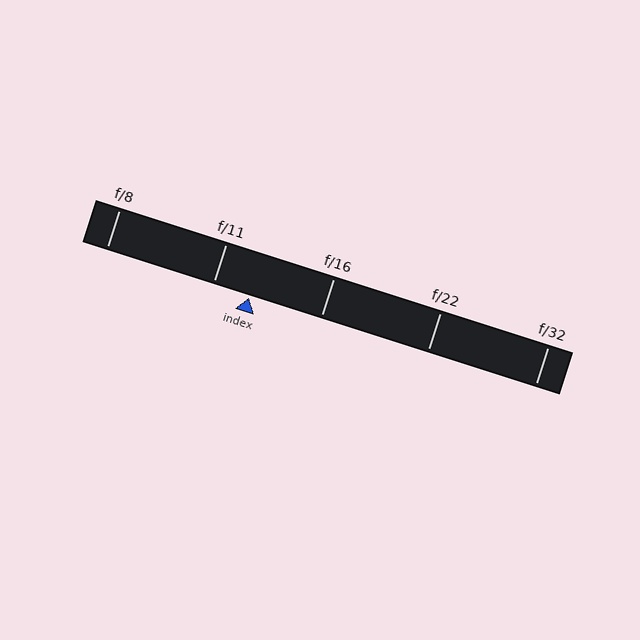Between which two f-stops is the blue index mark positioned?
The index mark is between f/11 and f/16.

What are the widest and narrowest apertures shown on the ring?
The widest aperture shown is f/8 and the narrowest is f/32.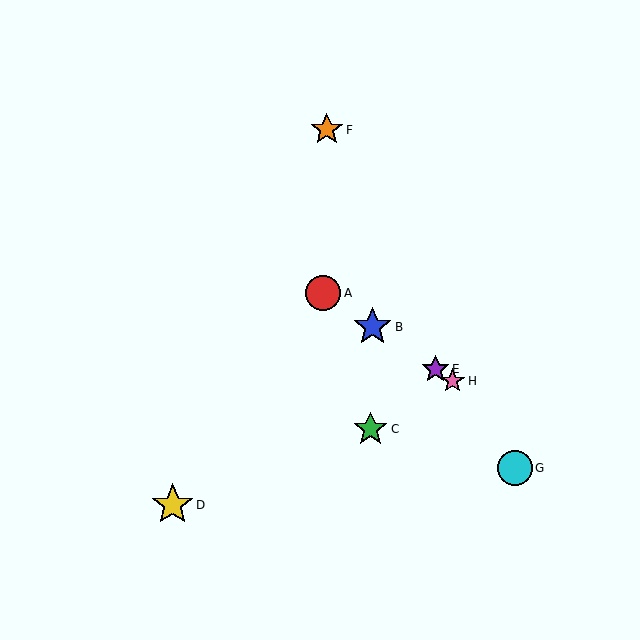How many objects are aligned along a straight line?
4 objects (A, B, E, H) are aligned along a straight line.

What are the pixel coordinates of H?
Object H is at (453, 381).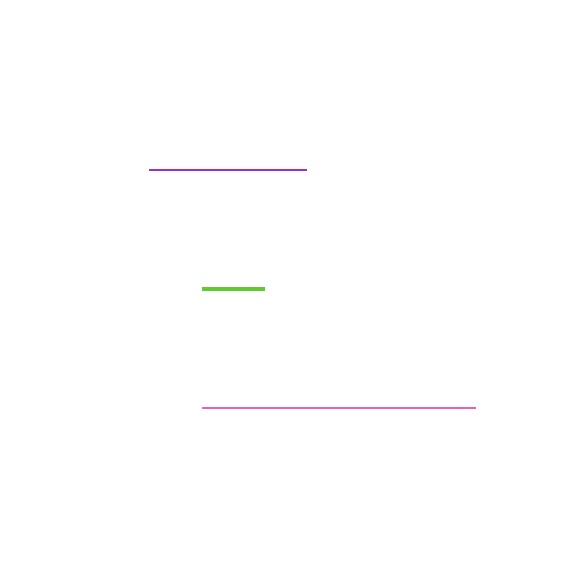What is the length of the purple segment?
The purple segment is approximately 157 pixels long.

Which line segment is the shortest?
The lime line is the shortest at approximately 62 pixels.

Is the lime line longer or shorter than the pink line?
The pink line is longer than the lime line.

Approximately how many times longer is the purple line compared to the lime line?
The purple line is approximately 2.5 times the length of the lime line.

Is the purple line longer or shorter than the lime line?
The purple line is longer than the lime line.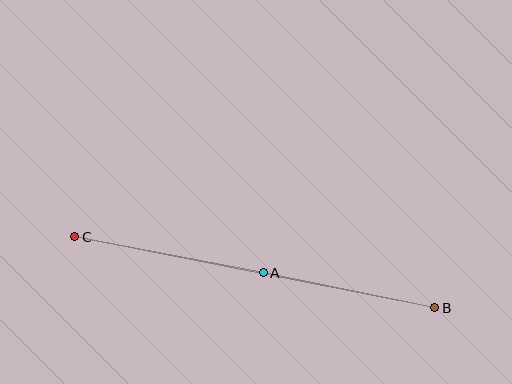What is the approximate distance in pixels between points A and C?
The distance between A and C is approximately 192 pixels.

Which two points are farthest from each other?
Points B and C are farthest from each other.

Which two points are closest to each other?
Points A and B are closest to each other.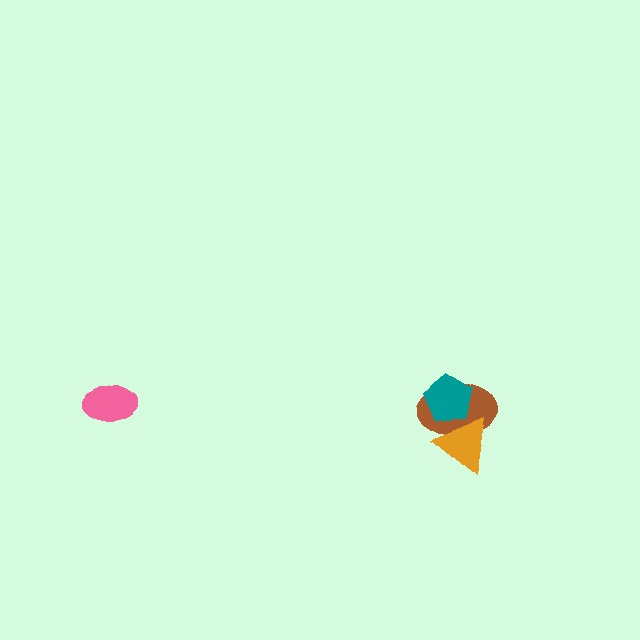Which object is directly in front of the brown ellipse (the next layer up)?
The teal pentagon is directly in front of the brown ellipse.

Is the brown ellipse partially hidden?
Yes, it is partially covered by another shape.